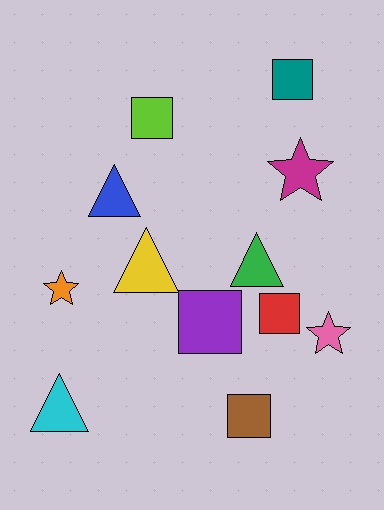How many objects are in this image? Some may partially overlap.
There are 12 objects.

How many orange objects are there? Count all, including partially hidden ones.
There is 1 orange object.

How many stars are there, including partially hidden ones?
There are 3 stars.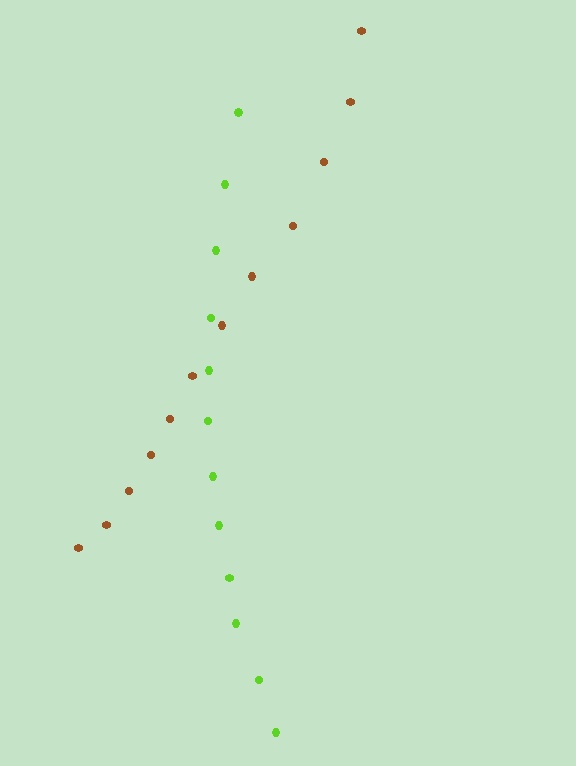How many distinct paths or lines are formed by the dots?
There are 2 distinct paths.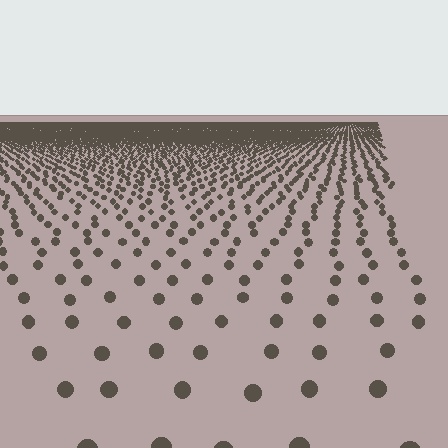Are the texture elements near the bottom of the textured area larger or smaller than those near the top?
Larger. Near the bottom, elements are closer to the viewer and appear at a bigger on-screen size.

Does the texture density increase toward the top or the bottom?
Density increases toward the top.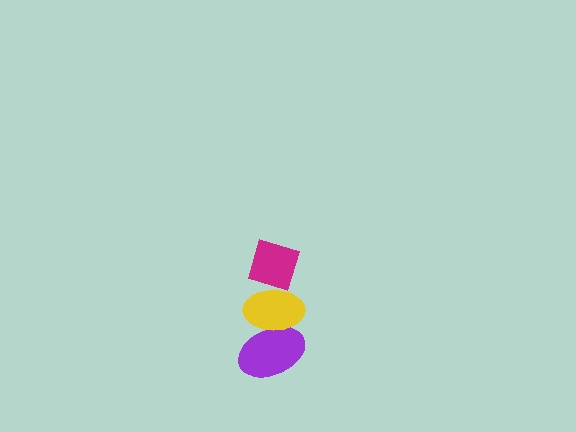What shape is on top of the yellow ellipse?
The magenta diamond is on top of the yellow ellipse.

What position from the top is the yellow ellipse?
The yellow ellipse is 2nd from the top.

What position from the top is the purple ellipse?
The purple ellipse is 3rd from the top.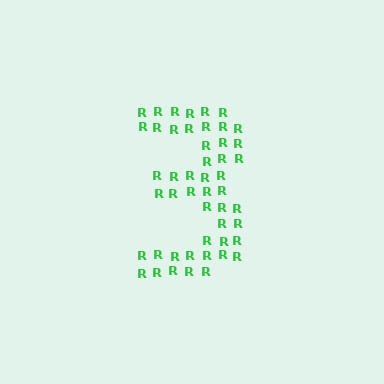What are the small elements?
The small elements are letter R's.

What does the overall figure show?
The overall figure shows the digit 3.